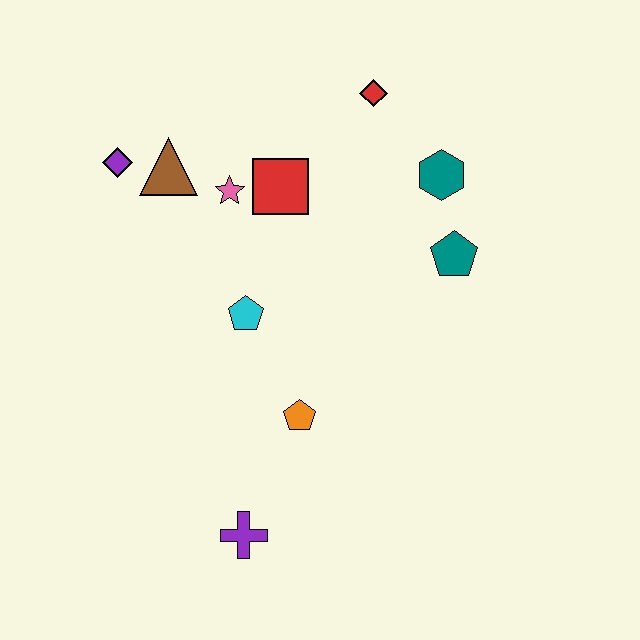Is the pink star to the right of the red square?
No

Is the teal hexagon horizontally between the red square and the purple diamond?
No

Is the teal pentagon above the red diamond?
No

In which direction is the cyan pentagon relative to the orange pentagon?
The cyan pentagon is above the orange pentagon.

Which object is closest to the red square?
The pink star is closest to the red square.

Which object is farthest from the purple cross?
The red diamond is farthest from the purple cross.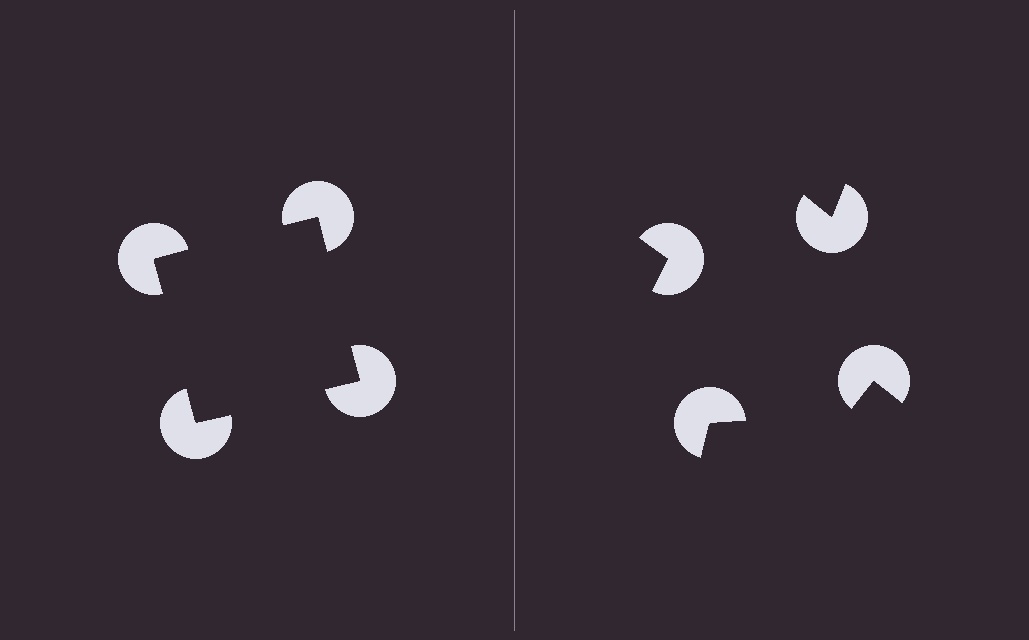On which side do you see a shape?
An illusory square appears on the left side. On the right side the wedge cuts are rotated, so no coherent shape forms.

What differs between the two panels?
The pac-man discs are positioned identically on both sides; only the wedge orientations differ. On the left they align to a square; on the right they are misaligned.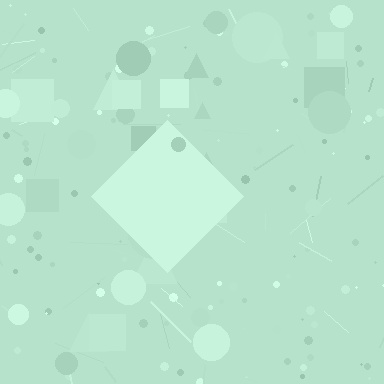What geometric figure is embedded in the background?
A diamond is embedded in the background.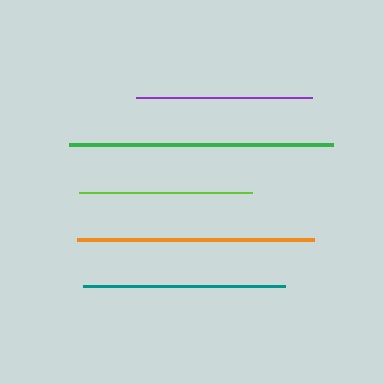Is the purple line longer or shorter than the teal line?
The teal line is longer than the purple line.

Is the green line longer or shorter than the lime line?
The green line is longer than the lime line.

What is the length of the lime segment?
The lime segment is approximately 174 pixels long.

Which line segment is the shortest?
The lime line is the shortest at approximately 174 pixels.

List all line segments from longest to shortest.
From longest to shortest: green, orange, teal, purple, lime.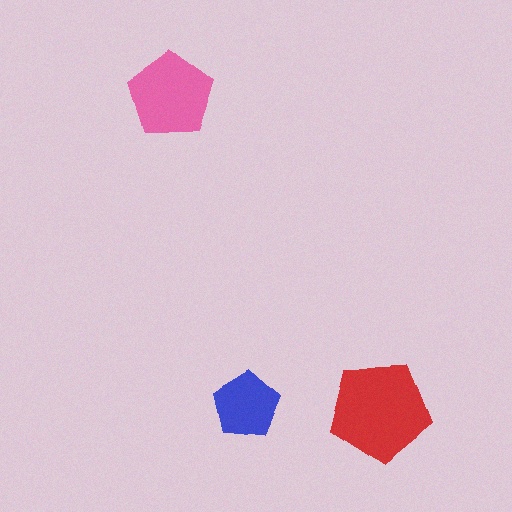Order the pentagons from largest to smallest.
the red one, the pink one, the blue one.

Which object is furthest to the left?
The pink pentagon is leftmost.